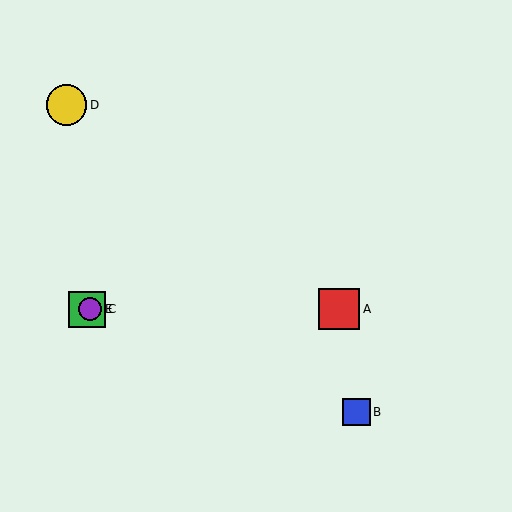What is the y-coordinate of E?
Object E is at y≈309.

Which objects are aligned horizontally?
Objects A, C, E are aligned horizontally.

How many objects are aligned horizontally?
3 objects (A, C, E) are aligned horizontally.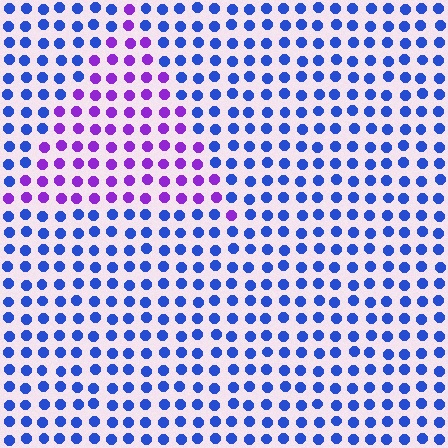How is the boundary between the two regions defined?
The boundary is defined purely by a slight shift in hue (about 51 degrees). Spacing, size, and orientation are identical on both sides.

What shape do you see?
I see a triangle.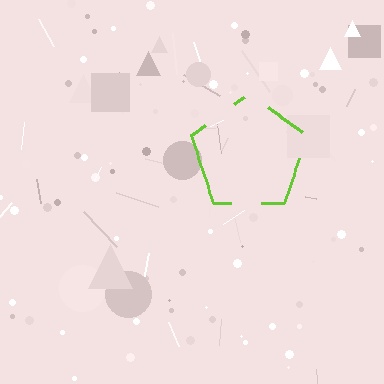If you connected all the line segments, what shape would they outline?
They would outline a pentagon.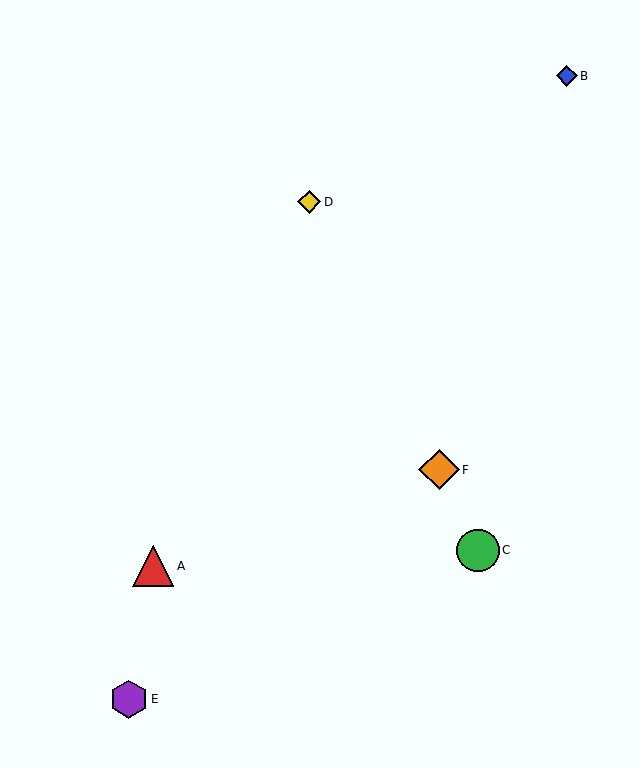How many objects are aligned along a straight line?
3 objects (C, D, F) are aligned along a straight line.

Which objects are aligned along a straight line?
Objects C, D, F are aligned along a straight line.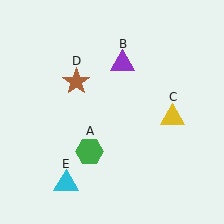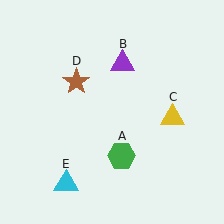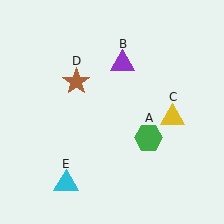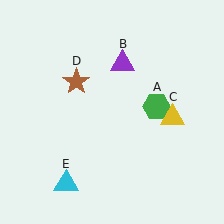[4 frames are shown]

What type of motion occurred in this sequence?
The green hexagon (object A) rotated counterclockwise around the center of the scene.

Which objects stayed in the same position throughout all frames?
Purple triangle (object B) and yellow triangle (object C) and brown star (object D) and cyan triangle (object E) remained stationary.